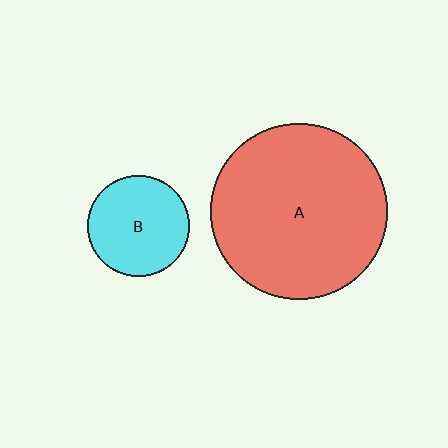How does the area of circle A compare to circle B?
Approximately 3.0 times.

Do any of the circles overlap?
No, none of the circles overlap.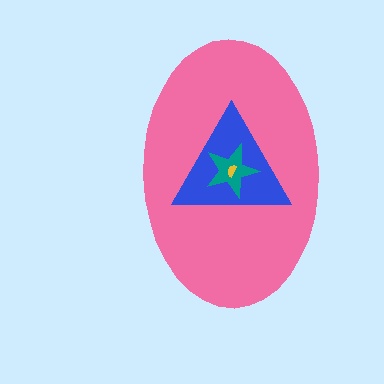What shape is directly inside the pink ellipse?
The blue triangle.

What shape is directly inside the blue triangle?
The teal star.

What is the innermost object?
The yellow semicircle.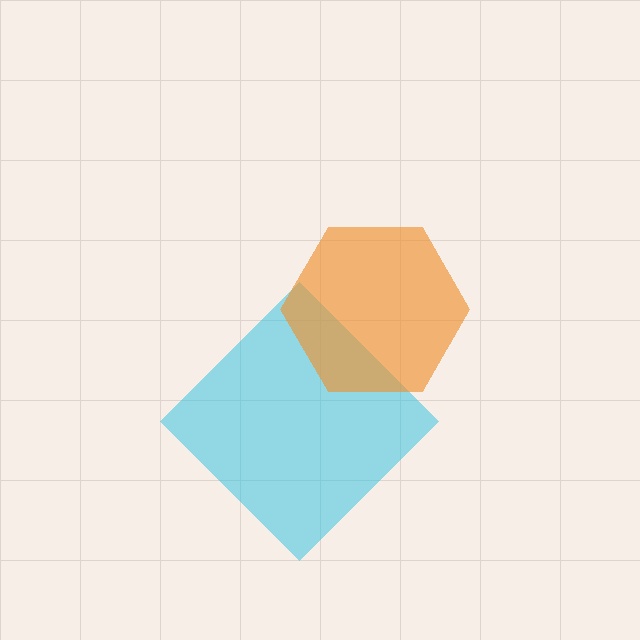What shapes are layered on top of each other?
The layered shapes are: a cyan diamond, an orange hexagon.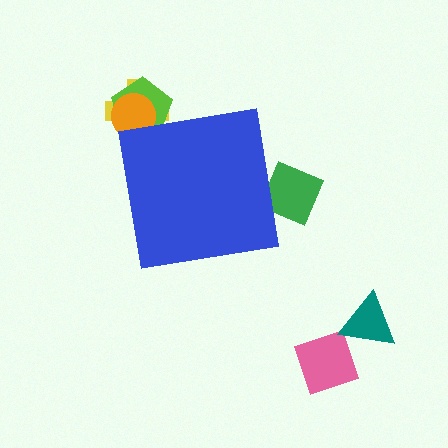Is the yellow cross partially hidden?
Yes, the yellow cross is partially hidden behind the blue square.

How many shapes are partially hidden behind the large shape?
4 shapes are partially hidden.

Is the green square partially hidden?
Yes, the green square is partially hidden behind the blue square.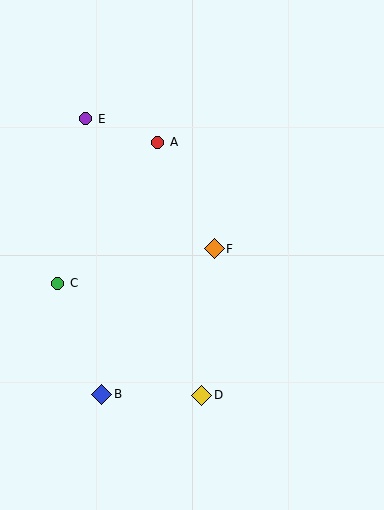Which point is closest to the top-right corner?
Point A is closest to the top-right corner.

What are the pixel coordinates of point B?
Point B is at (102, 394).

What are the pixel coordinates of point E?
Point E is at (86, 119).